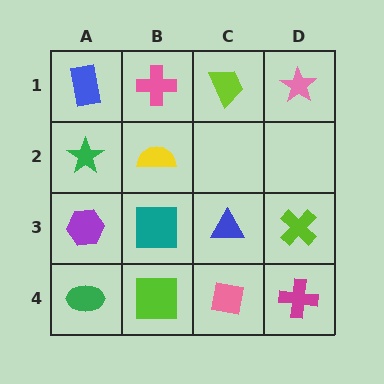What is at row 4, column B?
A lime square.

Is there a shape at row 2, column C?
No, that cell is empty.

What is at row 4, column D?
A magenta cross.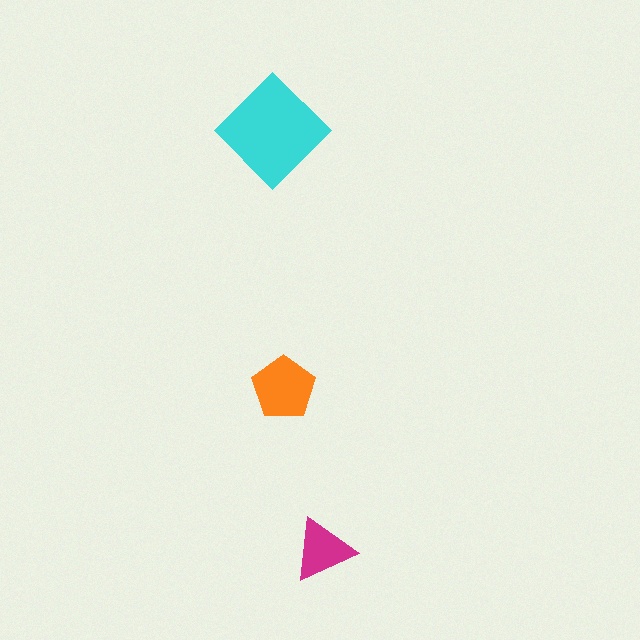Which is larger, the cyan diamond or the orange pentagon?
The cyan diamond.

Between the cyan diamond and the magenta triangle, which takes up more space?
The cyan diamond.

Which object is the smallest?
The magenta triangle.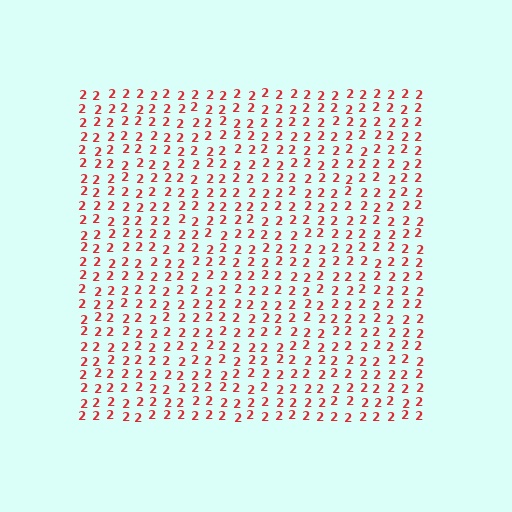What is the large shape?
The large shape is a square.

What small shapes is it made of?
It is made of small digit 2's.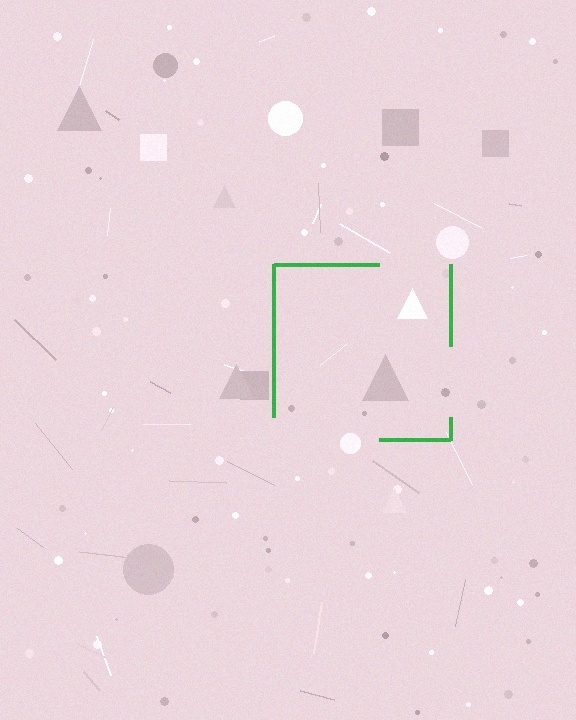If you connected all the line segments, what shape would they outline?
They would outline a square.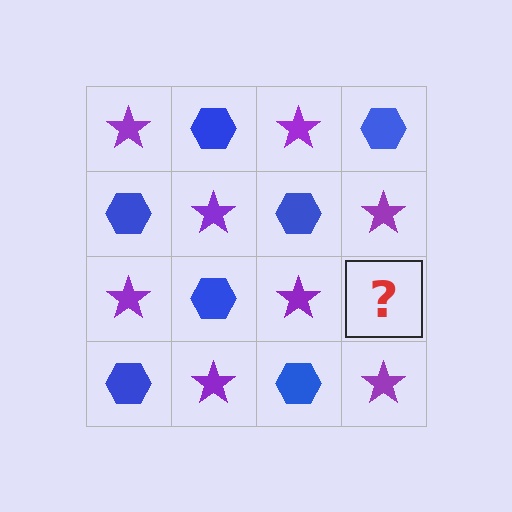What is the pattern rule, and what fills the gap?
The rule is that it alternates purple star and blue hexagon in a checkerboard pattern. The gap should be filled with a blue hexagon.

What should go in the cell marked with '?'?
The missing cell should contain a blue hexagon.